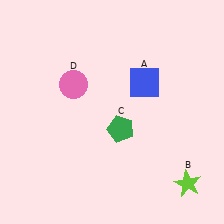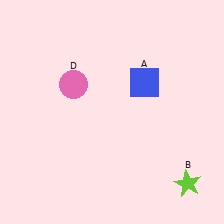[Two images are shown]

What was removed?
The green pentagon (C) was removed in Image 2.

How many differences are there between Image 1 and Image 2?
There is 1 difference between the two images.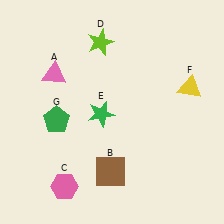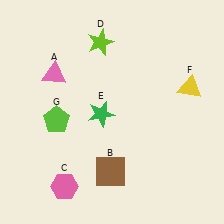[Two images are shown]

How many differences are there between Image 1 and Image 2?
There is 1 difference between the two images.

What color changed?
The pentagon (G) changed from green in Image 1 to lime in Image 2.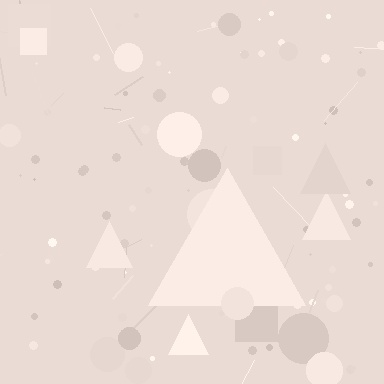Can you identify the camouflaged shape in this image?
The camouflaged shape is a triangle.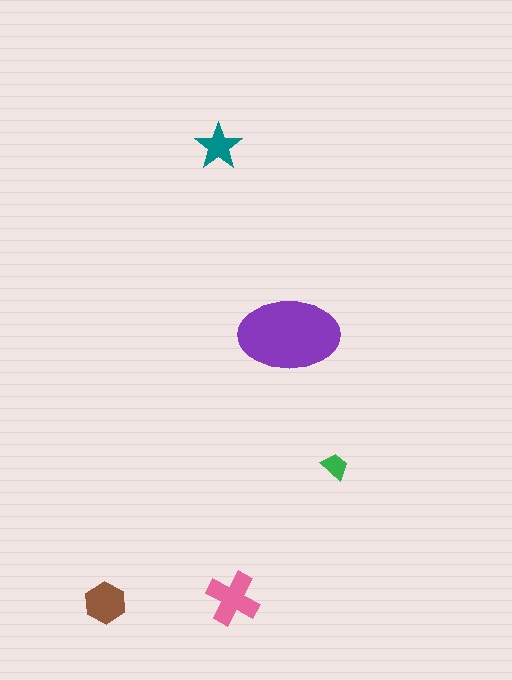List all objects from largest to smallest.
The purple ellipse, the pink cross, the brown hexagon, the teal star, the green trapezoid.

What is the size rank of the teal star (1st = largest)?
4th.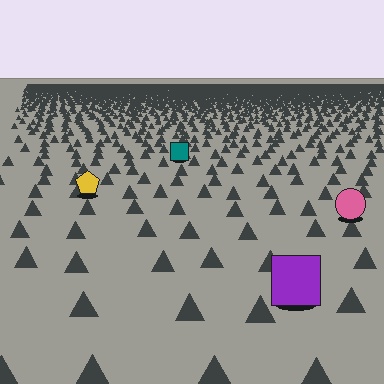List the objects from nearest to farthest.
From nearest to farthest: the purple square, the pink circle, the yellow pentagon, the teal square.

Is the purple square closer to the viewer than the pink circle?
Yes. The purple square is closer — you can tell from the texture gradient: the ground texture is coarser near it.